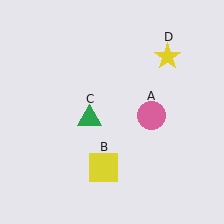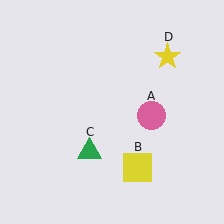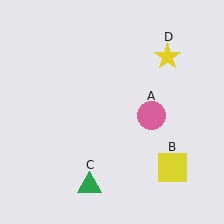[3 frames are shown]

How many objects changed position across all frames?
2 objects changed position: yellow square (object B), green triangle (object C).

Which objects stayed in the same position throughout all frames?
Pink circle (object A) and yellow star (object D) remained stationary.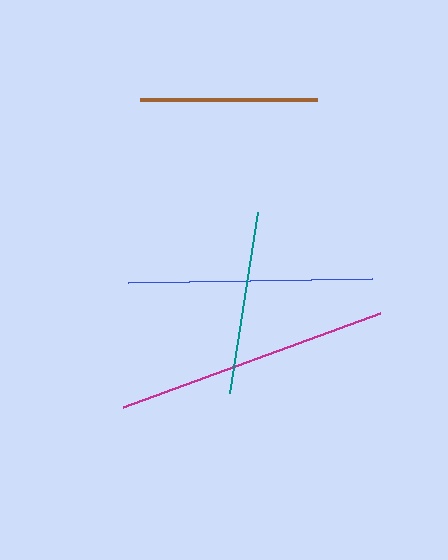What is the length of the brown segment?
The brown segment is approximately 176 pixels long.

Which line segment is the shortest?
The brown line is the shortest at approximately 176 pixels.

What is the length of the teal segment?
The teal segment is approximately 184 pixels long.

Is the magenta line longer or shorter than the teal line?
The magenta line is longer than the teal line.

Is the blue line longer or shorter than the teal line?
The blue line is longer than the teal line.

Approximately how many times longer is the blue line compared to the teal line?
The blue line is approximately 1.3 times the length of the teal line.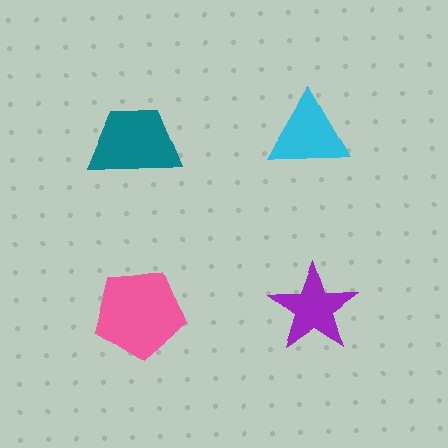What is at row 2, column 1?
A pink pentagon.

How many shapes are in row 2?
2 shapes.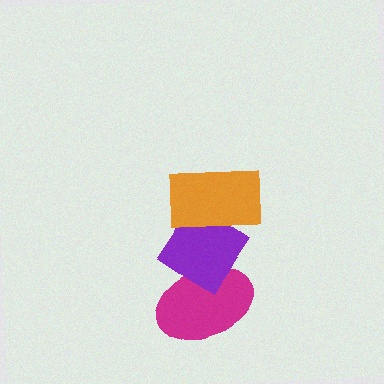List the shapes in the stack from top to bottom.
From top to bottom: the orange rectangle, the purple diamond, the magenta ellipse.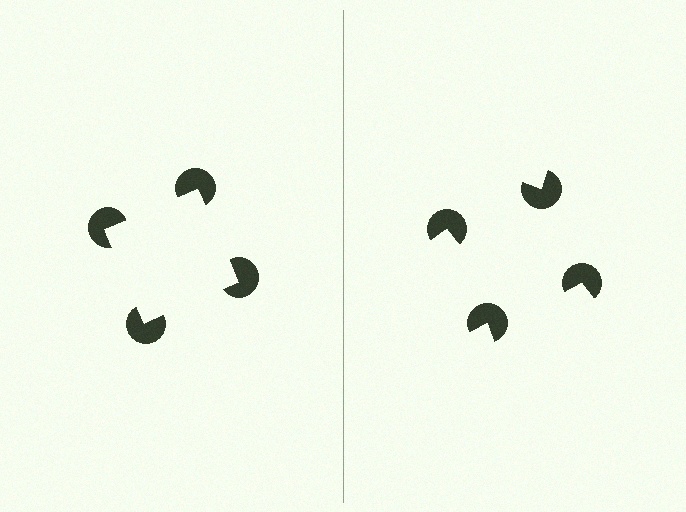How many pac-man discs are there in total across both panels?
8 — 4 on each side.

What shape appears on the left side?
An illusory square.